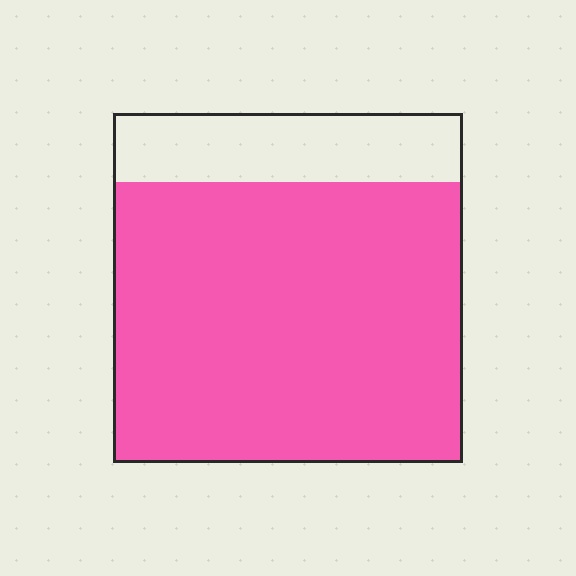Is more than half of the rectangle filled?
Yes.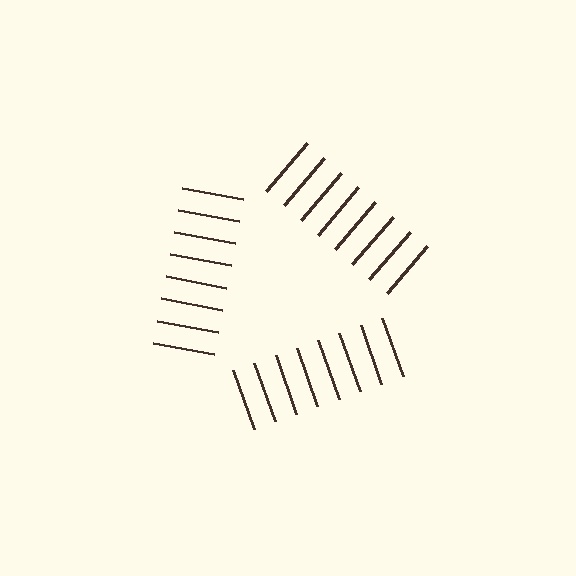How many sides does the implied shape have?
3 sides — the line-ends trace a triangle.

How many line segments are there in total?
24 — 8 along each of the 3 edges.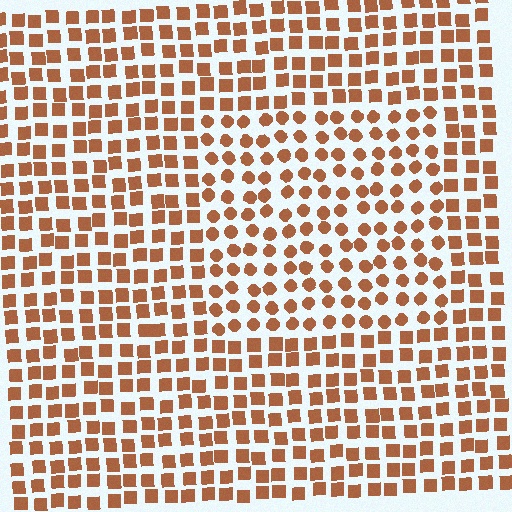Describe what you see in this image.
The image is filled with small brown elements arranged in a uniform grid. A rectangle-shaped region contains circles, while the surrounding area contains squares. The boundary is defined purely by the change in element shape.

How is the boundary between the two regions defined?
The boundary is defined by a change in element shape: circles inside vs. squares outside. All elements share the same color and spacing.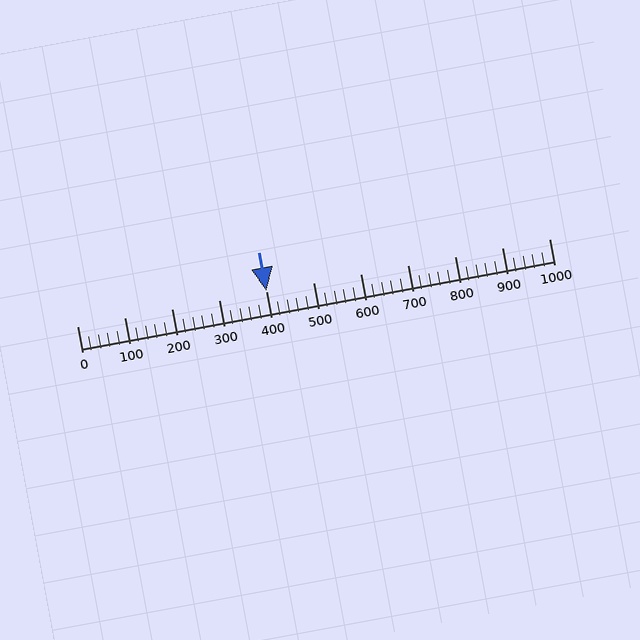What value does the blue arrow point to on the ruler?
The blue arrow points to approximately 400.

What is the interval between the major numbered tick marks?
The major tick marks are spaced 100 units apart.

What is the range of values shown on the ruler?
The ruler shows values from 0 to 1000.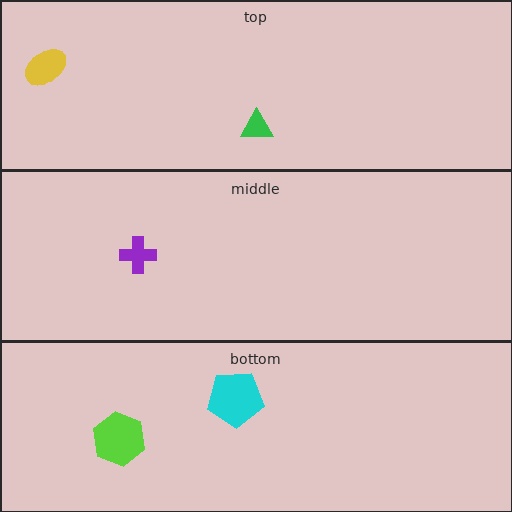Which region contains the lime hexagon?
The bottom region.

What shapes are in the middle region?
The purple cross.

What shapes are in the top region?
The yellow ellipse, the green triangle.